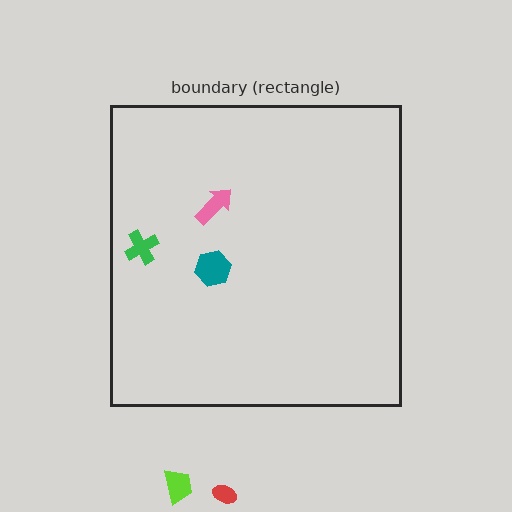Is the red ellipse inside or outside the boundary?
Outside.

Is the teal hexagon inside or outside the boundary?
Inside.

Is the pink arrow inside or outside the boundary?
Inside.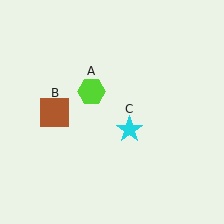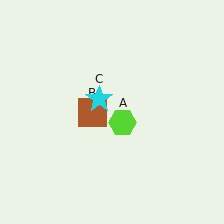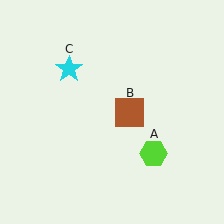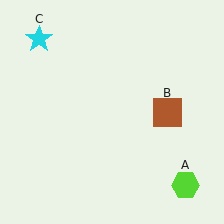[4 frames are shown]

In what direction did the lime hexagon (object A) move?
The lime hexagon (object A) moved down and to the right.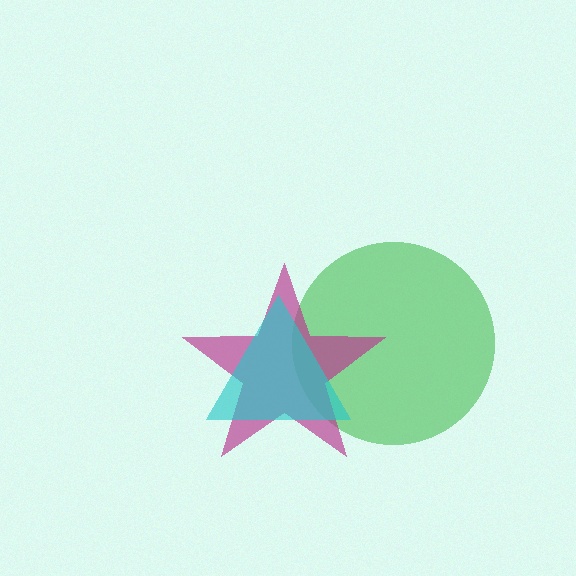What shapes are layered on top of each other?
The layered shapes are: a green circle, a magenta star, a cyan triangle.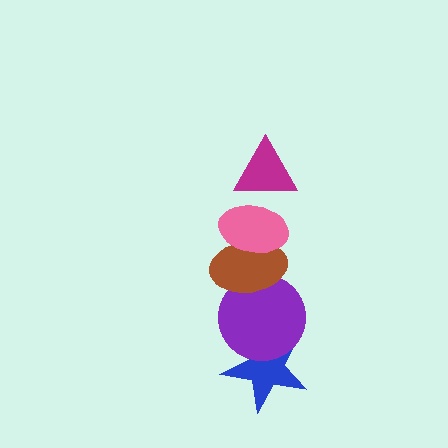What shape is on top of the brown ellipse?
The pink ellipse is on top of the brown ellipse.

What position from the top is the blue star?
The blue star is 5th from the top.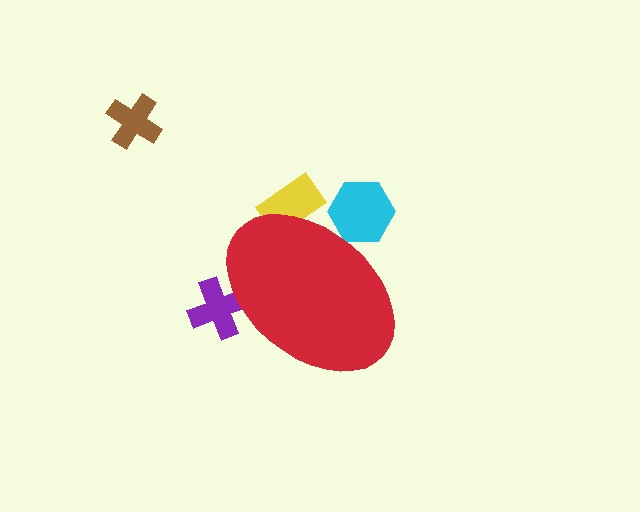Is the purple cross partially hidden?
Yes, the purple cross is partially hidden behind the red ellipse.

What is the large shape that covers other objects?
A red ellipse.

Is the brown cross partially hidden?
No, the brown cross is fully visible.